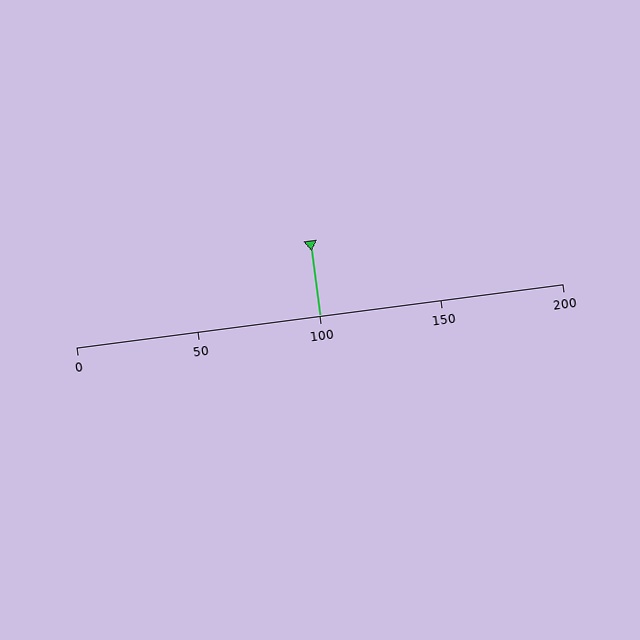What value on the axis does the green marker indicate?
The marker indicates approximately 100.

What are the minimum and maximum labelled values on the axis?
The axis runs from 0 to 200.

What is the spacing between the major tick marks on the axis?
The major ticks are spaced 50 apart.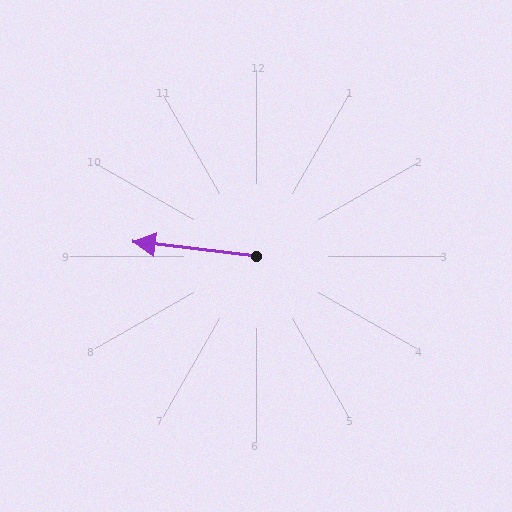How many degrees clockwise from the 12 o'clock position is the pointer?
Approximately 277 degrees.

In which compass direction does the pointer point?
West.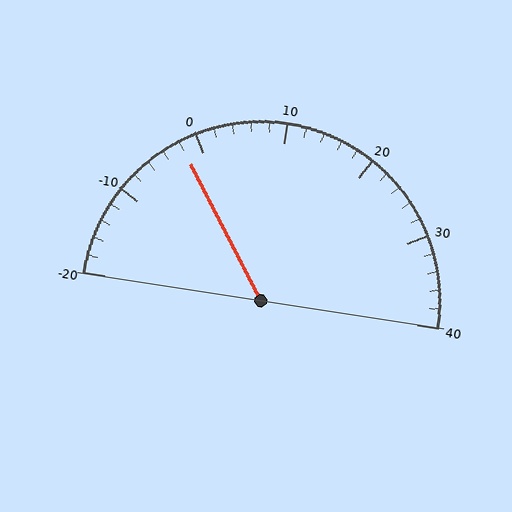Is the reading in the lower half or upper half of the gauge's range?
The reading is in the lower half of the range (-20 to 40).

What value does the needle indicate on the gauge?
The needle indicates approximately -2.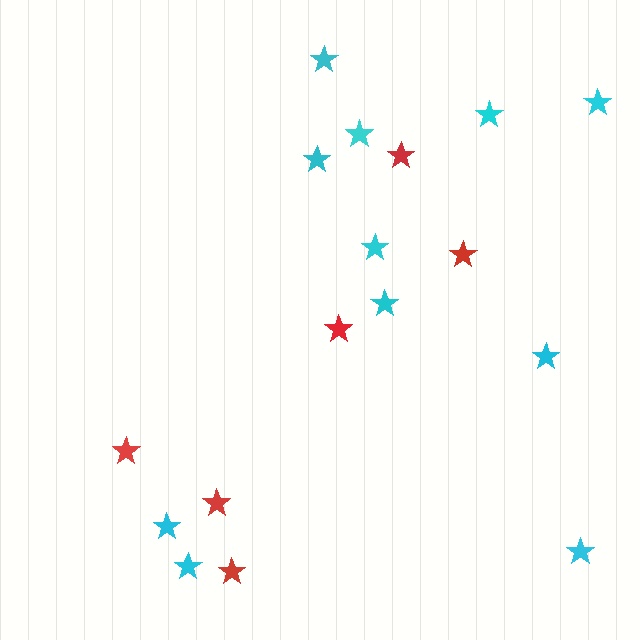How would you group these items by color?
There are 2 groups: one group of red stars (6) and one group of cyan stars (11).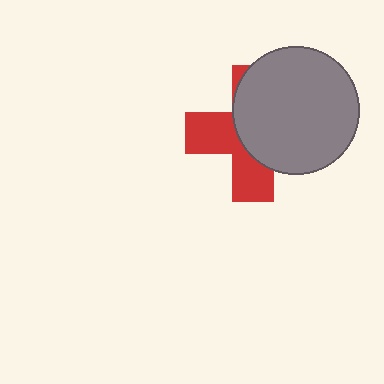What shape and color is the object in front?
The object in front is a gray circle.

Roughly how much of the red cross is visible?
A small part of it is visible (roughly 44%).